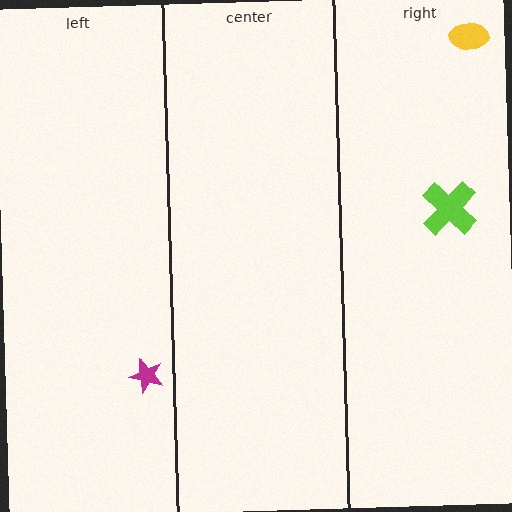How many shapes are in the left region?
1.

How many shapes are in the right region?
2.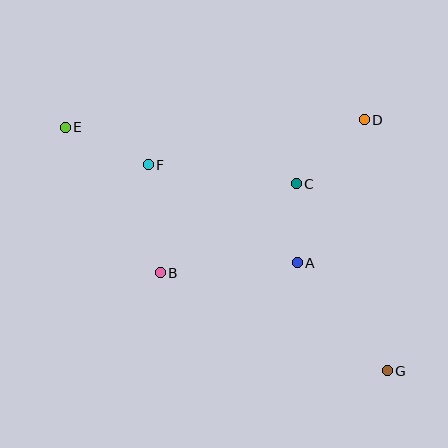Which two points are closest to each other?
Points A and C are closest to each other.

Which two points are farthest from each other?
Points E and G are farthest from each other.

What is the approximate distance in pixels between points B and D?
The distance between B and D is approximately 255 pixels.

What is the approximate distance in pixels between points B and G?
The distance between B and G is approximately 247 pixels.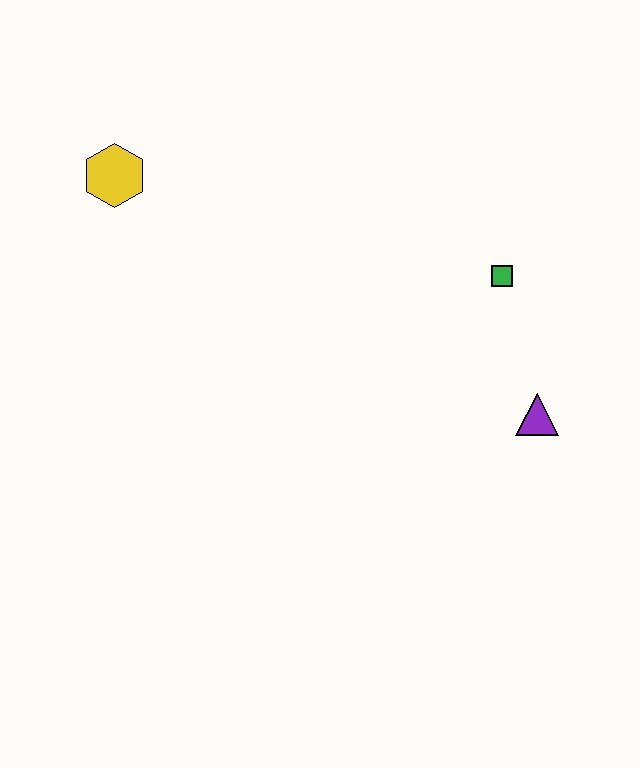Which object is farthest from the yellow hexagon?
The purple triangle is farthest from the yellow hexagon.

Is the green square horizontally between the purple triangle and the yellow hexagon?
Yes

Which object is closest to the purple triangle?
The green square is closest to the purple triangle.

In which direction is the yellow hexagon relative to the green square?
The yellow hexagon is to the left of the green square.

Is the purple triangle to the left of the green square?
No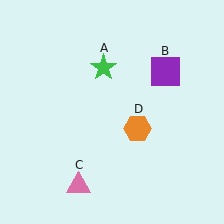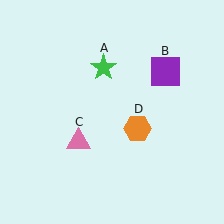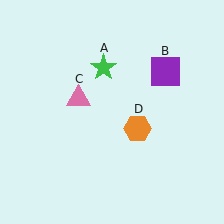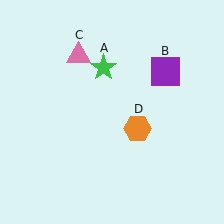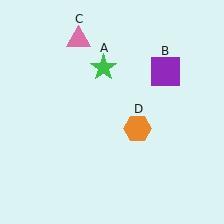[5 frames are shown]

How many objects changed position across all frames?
1 object changed position: pink triangle (object C).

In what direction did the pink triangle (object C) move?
The pink triangle (object C) moved up.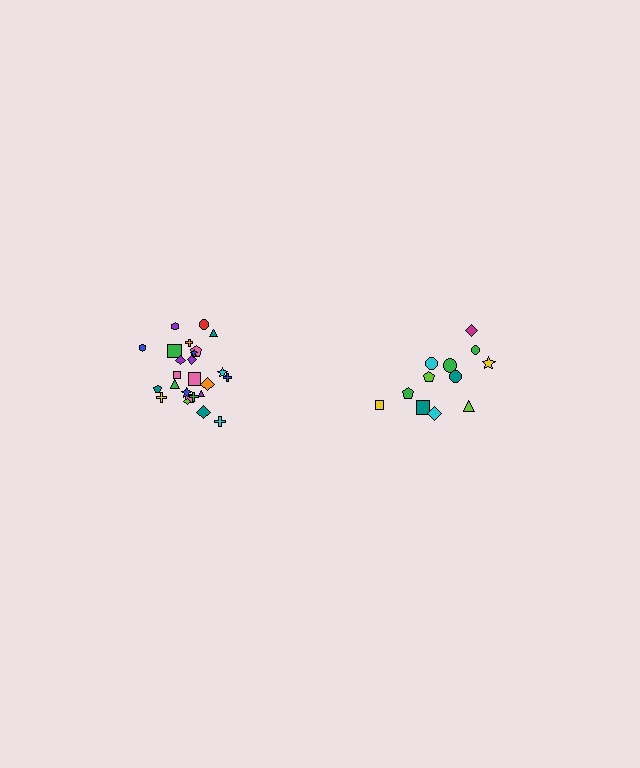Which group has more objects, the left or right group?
The left group.